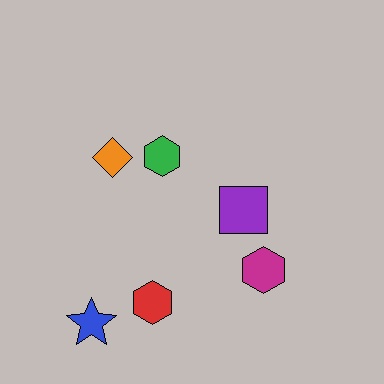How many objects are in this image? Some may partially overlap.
There are 6 objects.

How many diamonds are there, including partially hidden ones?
There is 1 diamond.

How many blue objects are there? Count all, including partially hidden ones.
There is 1 blue object.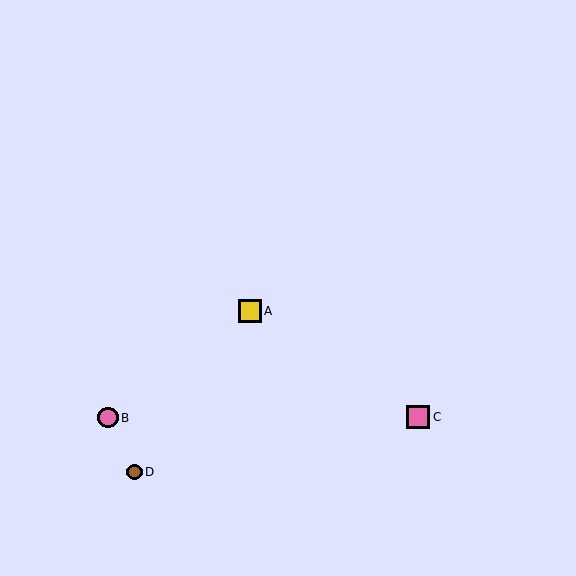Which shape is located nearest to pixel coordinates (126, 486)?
The brown circle (labeled D) at (135, 472) is nearest to that location.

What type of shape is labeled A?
Shape A is a yellow square.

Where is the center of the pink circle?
The center of the pink circle is at (108, 418).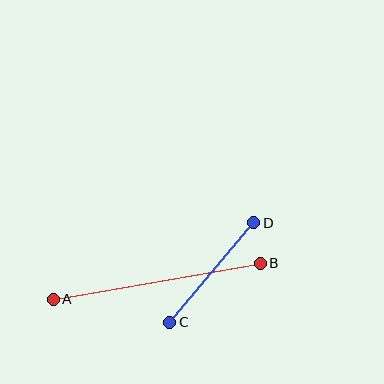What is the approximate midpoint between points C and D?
The midpoint is at approximately (212, 273) pixels.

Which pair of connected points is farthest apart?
Points A and B are farthest apart.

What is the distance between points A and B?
The distance is approximately 210 pixels.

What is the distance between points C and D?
The distance is approximately 130 pixels.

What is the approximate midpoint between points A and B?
The midpoint is at approximately (157, 281) pixels.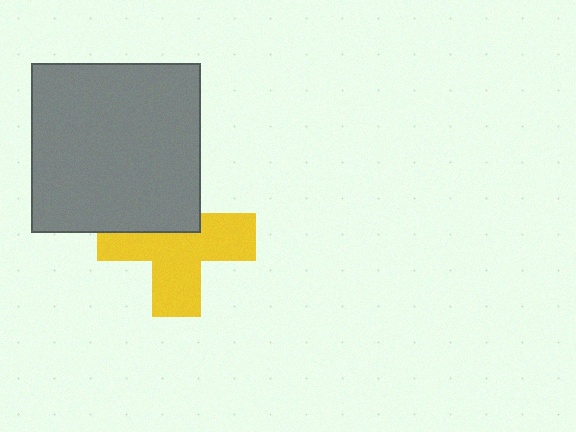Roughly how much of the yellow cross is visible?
About half of it is visible (roughly 63%).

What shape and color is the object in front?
The object in front is a gray square.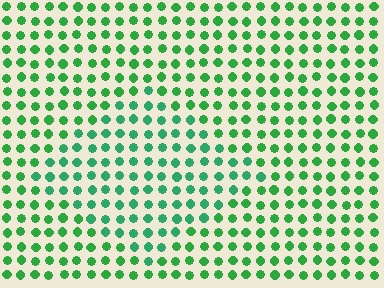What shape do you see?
I see a diamond.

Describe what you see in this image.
The image is filled with small green elements in a uniform arrangement. A diamond-shaped region is visible where the elements are tinted to a slightly different hue, forming a subtle color boundary.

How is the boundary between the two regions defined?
The boundary is defined purely by a slight shift in hue (about 19 degrees). Spacing, size, and orientation are identical on both sides.